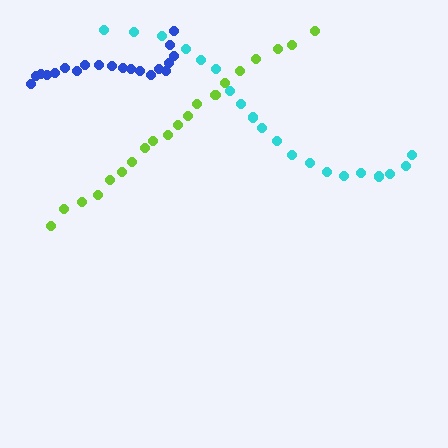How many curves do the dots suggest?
There are 3 distinct paths.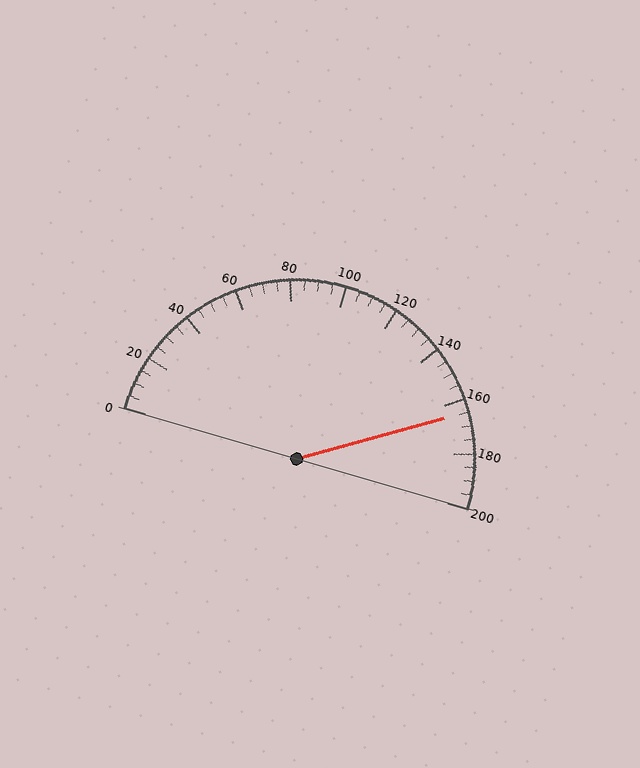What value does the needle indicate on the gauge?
The needle indicates approximately 165.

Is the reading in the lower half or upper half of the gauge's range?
The reading is in the upper half of the range (0 to 200).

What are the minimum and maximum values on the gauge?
The gauge ranges from 0 to 200.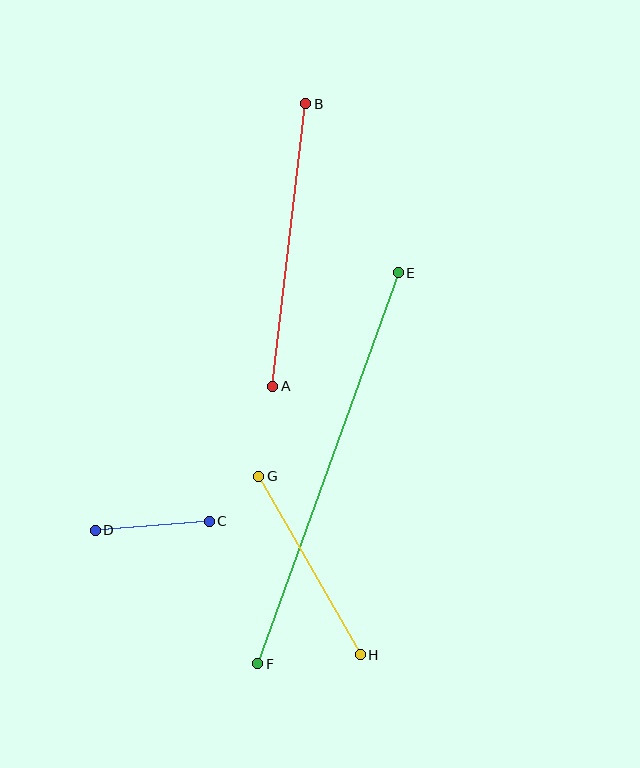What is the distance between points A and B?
The distance is approximately 285 pixels.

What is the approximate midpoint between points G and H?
The midpoint is at approximately (310, 566) pixels.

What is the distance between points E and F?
The distance is approximately 416 pixels.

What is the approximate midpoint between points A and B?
The midpoint is at approximately (289, 245) pixels.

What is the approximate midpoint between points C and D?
The midpoint is at approximately (152, 526) pixels.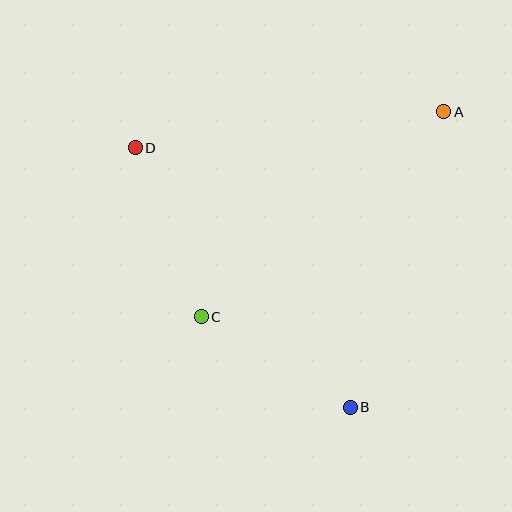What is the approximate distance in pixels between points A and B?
The distance between A and B is approximately 310 pixels.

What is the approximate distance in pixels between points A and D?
The distance between A and D is approximately 311 pixels.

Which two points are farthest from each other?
Points B and D are farthest from each other.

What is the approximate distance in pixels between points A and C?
The distance between A and C is approximately 317 pixels.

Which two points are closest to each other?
Points B and C are closest to each other.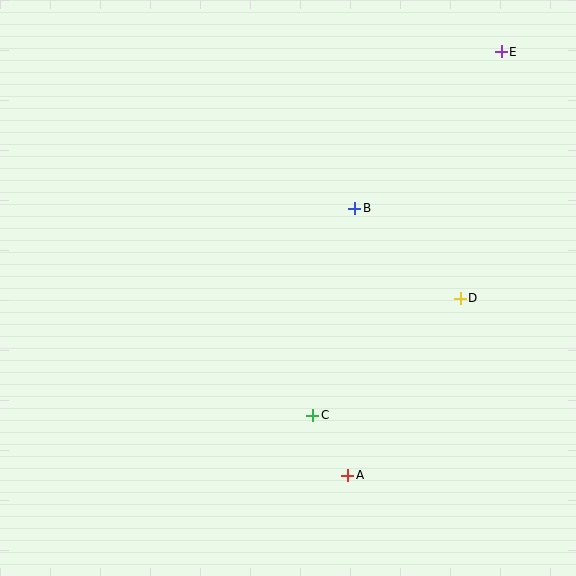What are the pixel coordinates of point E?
Point E is at (501, 52).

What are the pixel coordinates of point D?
Point D is at (460, 298).